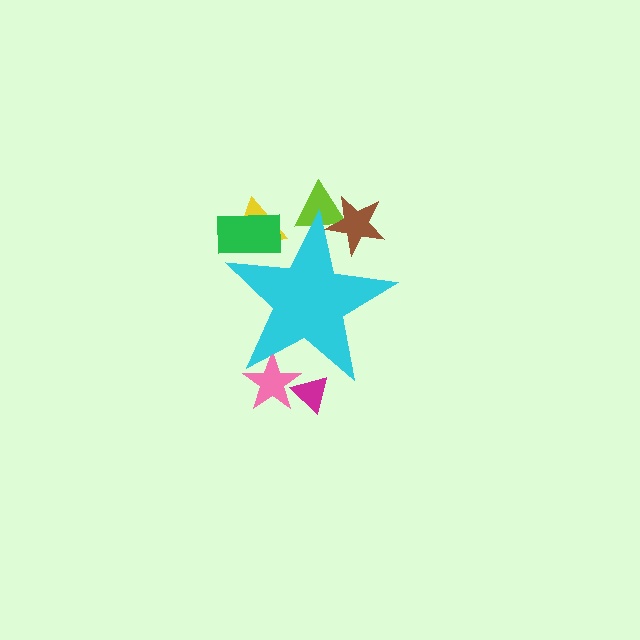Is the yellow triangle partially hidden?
Yes, the yellow triangle is partially hidden behind the cyan star.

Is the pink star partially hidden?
Yes, the pink star is partially hidden behind the cyan star.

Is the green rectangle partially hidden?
Yes, the green rectangle is partially hidden behind the cyan star.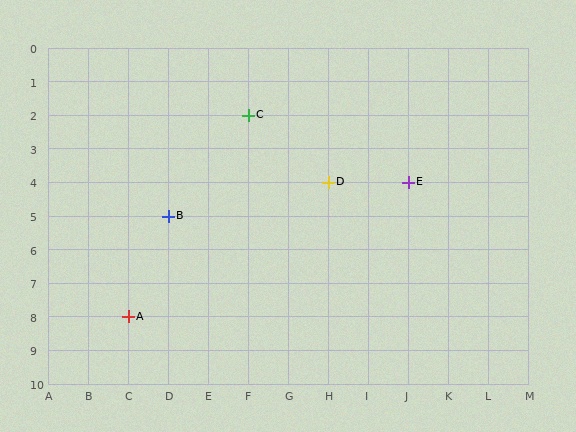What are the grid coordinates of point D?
Point D is at grid coordinates (H, 4).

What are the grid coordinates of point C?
Point C is at grid coordinates (F, 2).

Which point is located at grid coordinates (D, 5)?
Point B is at (D, 5).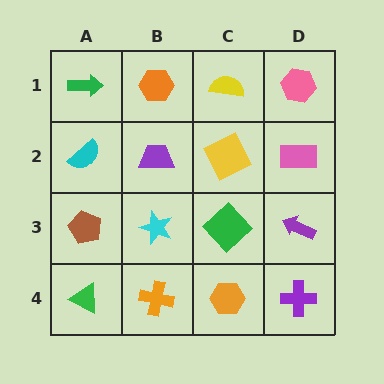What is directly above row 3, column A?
A cyan semicircle.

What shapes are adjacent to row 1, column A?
A cyan semicircle (row 2, column A), an orange hexagon (row 1, column B).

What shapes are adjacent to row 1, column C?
A yellow square (row 2, column C), an orange hexagon (row 1, column B), a pink hexagon (row 1, column D).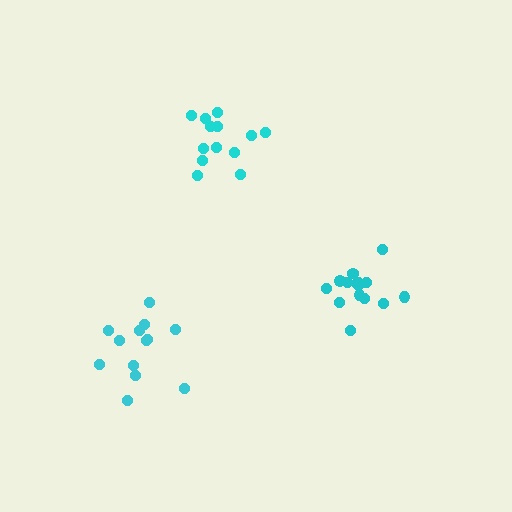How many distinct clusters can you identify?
There are 3 distinct clusters.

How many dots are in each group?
Group 1: 15 dots, Group 2: 13 dots, Group 3: 13 dots (41 total).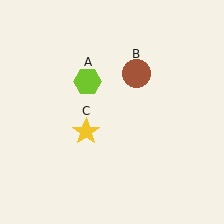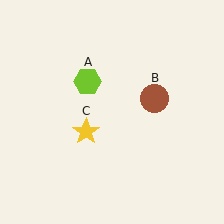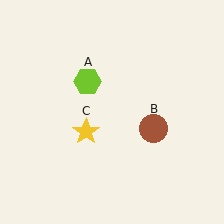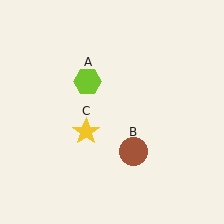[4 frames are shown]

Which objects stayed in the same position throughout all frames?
Lime hexagon (object A) and yellow star (object C) remained stationary.